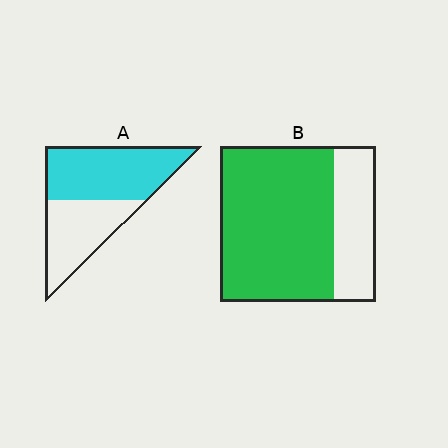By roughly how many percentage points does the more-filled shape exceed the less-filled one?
By roughly 15 percentage points (B over A).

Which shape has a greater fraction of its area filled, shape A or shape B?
Shape B.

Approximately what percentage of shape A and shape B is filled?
A is approximately 55% and B is approximately 75%.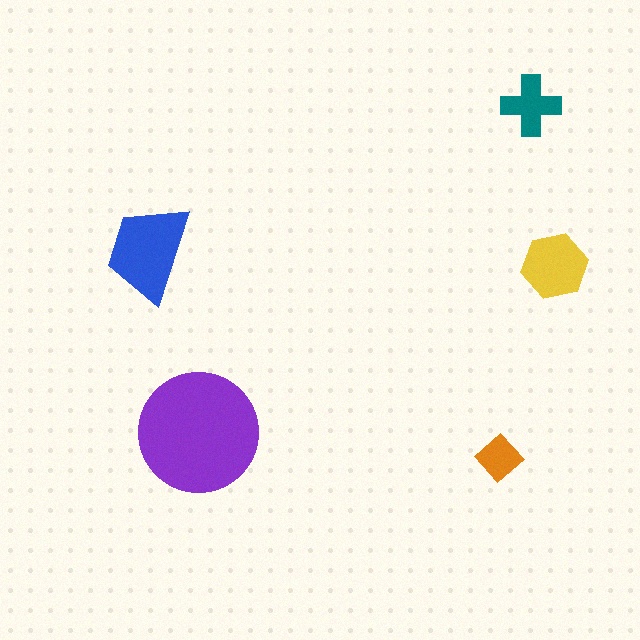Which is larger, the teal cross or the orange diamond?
The teal cross.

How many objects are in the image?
There are 5 objects in the image.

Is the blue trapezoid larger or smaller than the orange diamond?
Larger.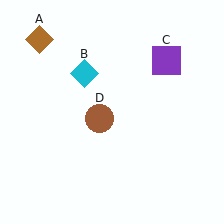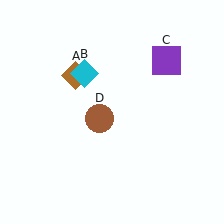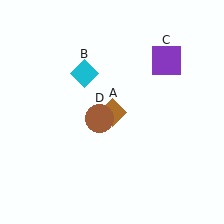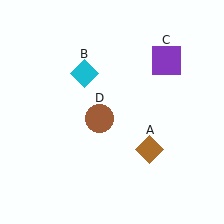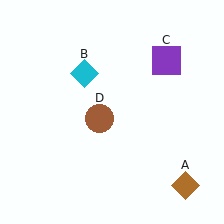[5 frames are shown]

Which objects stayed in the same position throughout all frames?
Cyan diamond (object B) and purple square (object C) and brown circle (object D) remained stationary.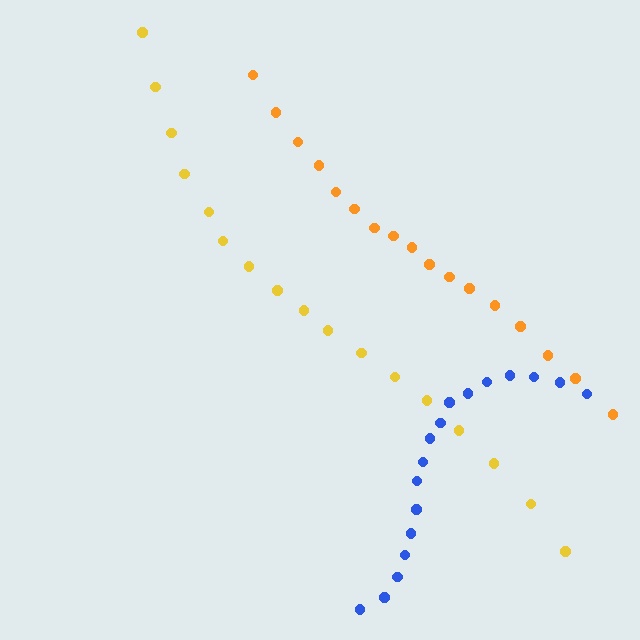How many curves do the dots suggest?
There are 3 distinct paths.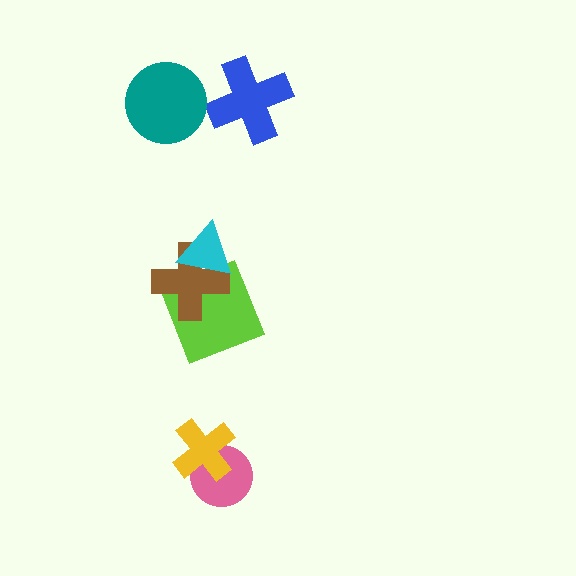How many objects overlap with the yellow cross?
1 object overlaps with the yellow cross.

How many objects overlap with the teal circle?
0 objects overlap with the teal circle.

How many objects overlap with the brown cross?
2 objects overlap with the brown cross.